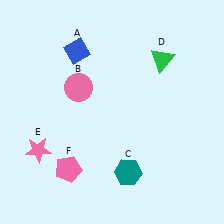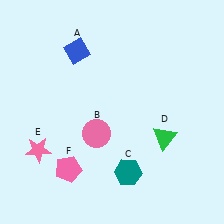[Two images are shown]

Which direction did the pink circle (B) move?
The pink circle (B) moved down.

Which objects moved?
The objects that moved are: the pink circle (B), the green triangle (D).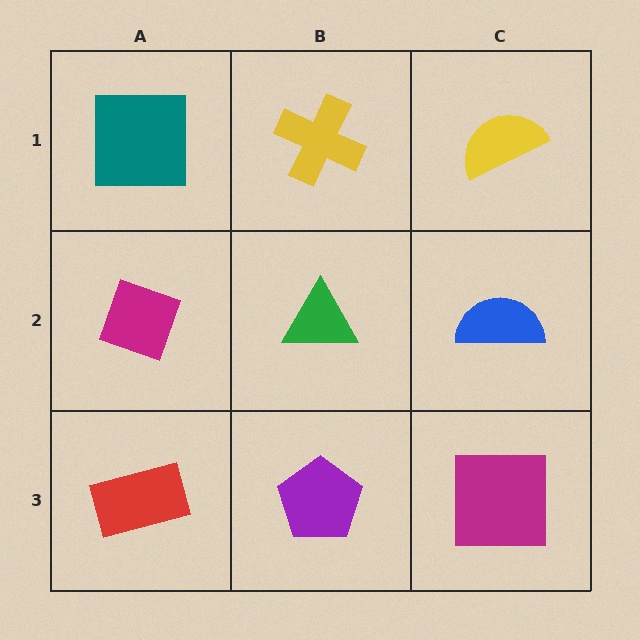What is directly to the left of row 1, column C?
A yellow cross.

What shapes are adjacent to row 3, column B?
A green triangle (row 2, column B), a red rectangle (row 3, column A), a magenta square (row 3, column C).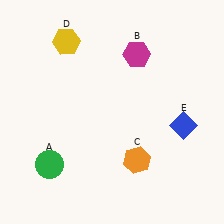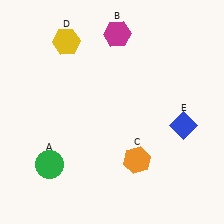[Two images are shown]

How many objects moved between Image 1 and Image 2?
1 object moved between the two images.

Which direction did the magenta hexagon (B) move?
The magenta hexagon (B) moved up.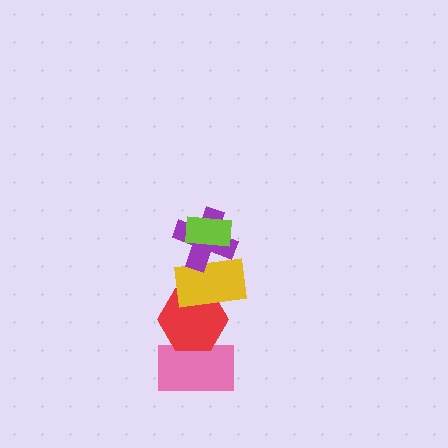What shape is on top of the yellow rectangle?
The purple cross is on top of the yellow rectangle.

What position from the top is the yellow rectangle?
The yellow rectangle is 3rd from the top.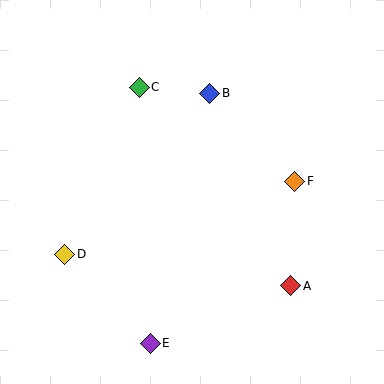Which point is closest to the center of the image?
Point B at (210, 93) is closest to the center.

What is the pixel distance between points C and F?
The distance between C and F is 182 pixels.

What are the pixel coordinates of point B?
Point B is at (210, 93).